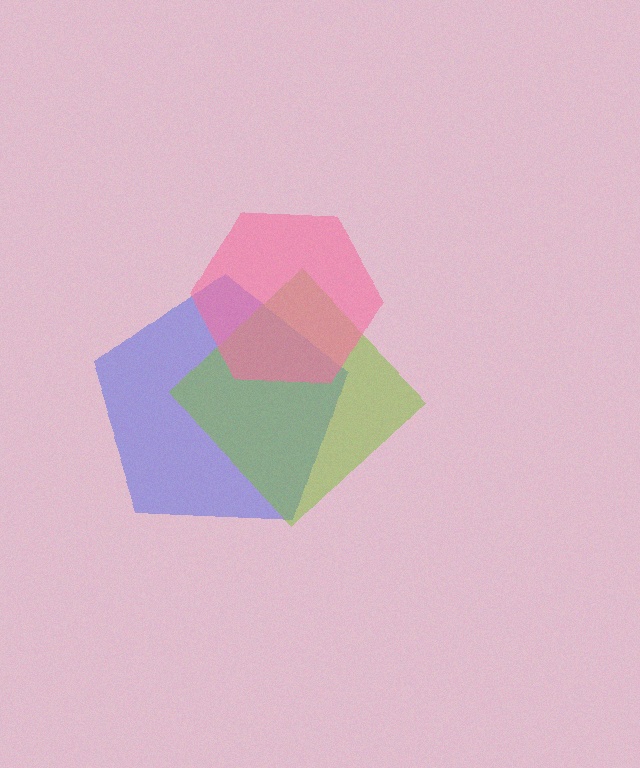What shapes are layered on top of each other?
The layered shapes are: a blue pentagon, a lime diamond, a pink hexagon.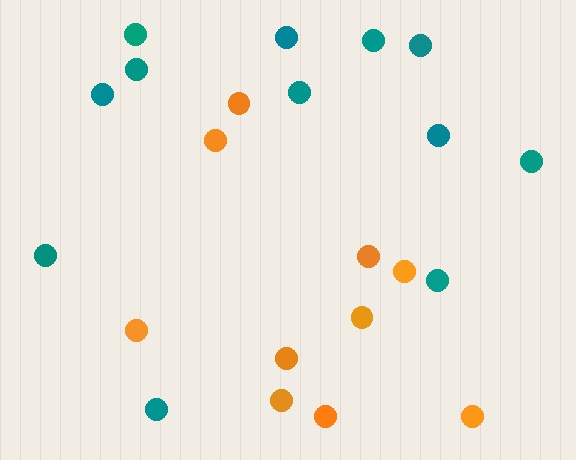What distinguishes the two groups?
There are 2 groups: one group of teal circles (12) and one group of orange circles (10).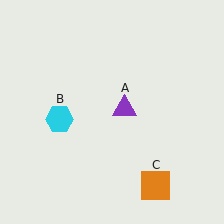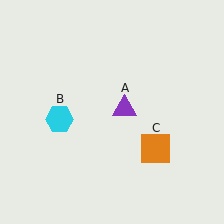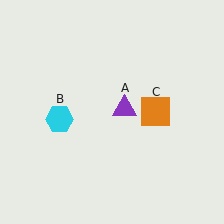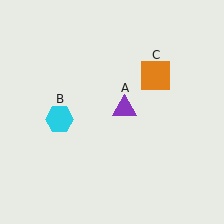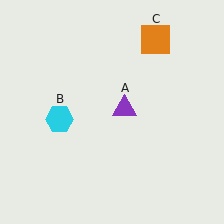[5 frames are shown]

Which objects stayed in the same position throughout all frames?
Purple triangle (object A) and cyan hexagon (object B) remained stationary.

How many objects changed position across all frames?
1 object changed position: orange square (object C).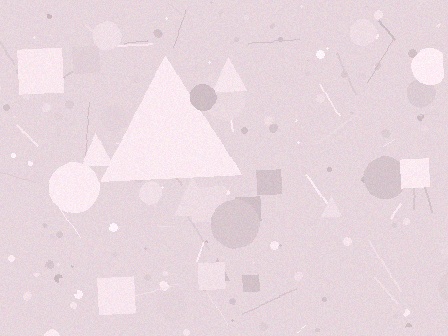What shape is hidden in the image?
A triangle is hidden in the image.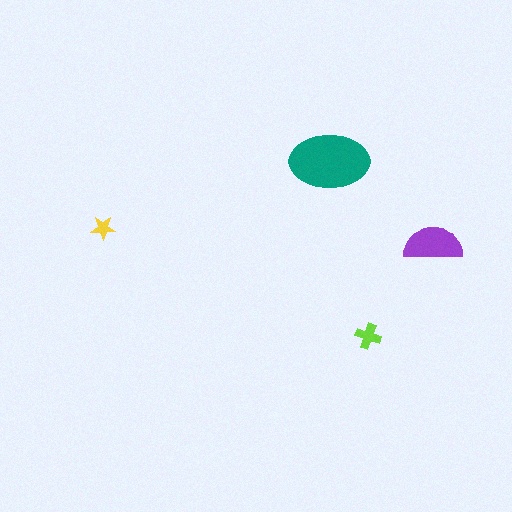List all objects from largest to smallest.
The teal ellipse, the purple semicircle, the lime cross, the yellow star.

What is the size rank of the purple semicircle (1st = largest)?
2nd.